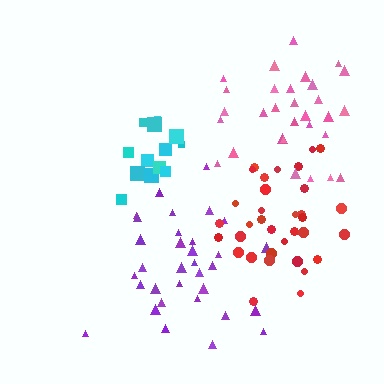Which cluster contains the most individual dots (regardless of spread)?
Red (34).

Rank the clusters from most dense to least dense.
cyan, red, pink, purple.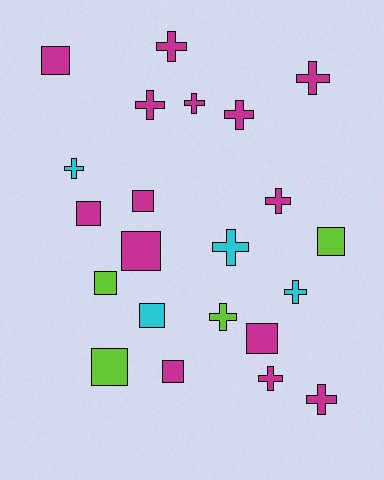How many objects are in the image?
There are 22 objects.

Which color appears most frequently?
Magenta, with 14 objects.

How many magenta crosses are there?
There are 8 magenta crosses.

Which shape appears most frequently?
Cross, with 12 objects.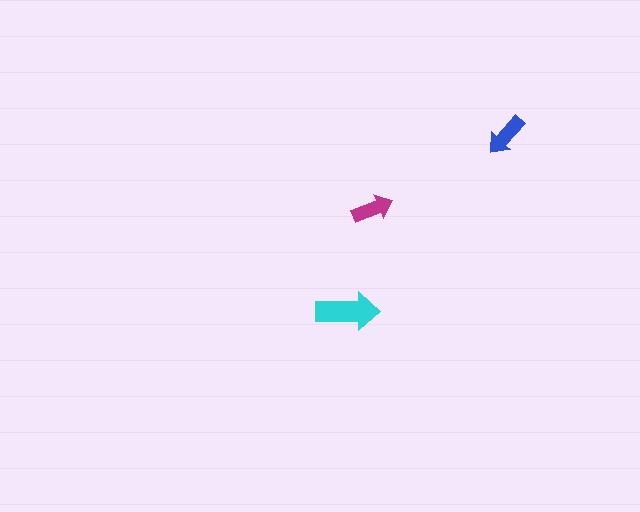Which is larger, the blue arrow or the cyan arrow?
The cyan one.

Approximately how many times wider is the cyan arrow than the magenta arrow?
About 1.5 times wider.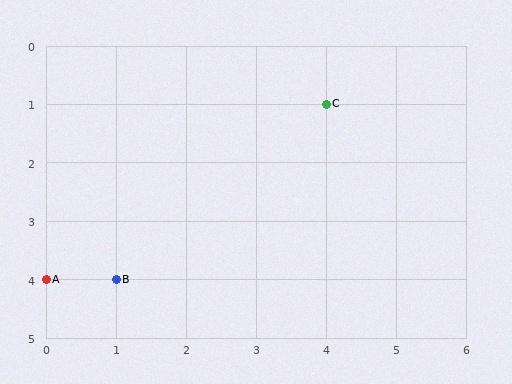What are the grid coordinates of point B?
Point B is at grid coordinates (1, 4).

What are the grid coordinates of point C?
Point C is at grid coordinates (4, 1).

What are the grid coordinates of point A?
Point A is at grid coordinates (0, 4).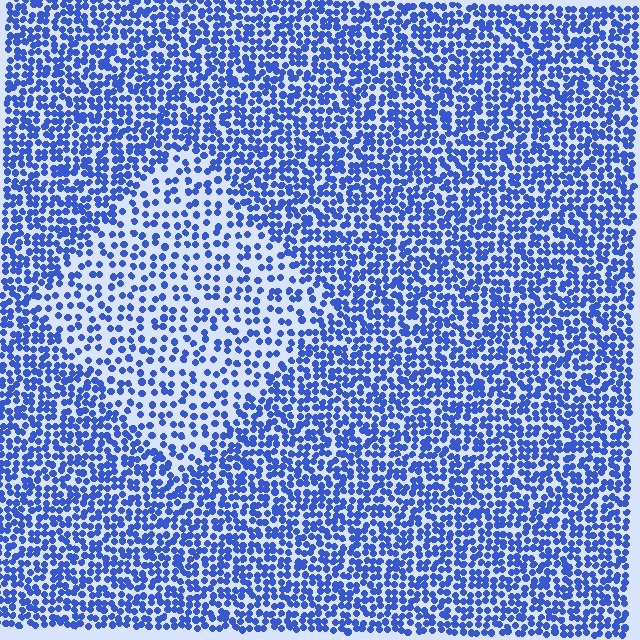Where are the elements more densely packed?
The elements are more densely packed outside the diamond boundary.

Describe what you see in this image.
The image contains small blue elements arranged at two different densities. A diamond-shaped region is visible where the elements are less densely packed than the surrounding area.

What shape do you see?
I see a diamond.